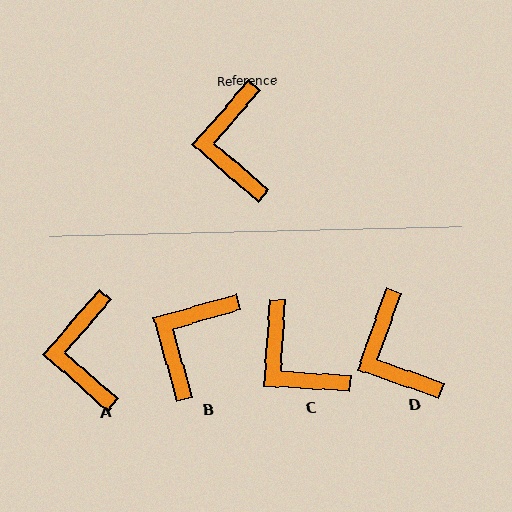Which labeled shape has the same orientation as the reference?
A.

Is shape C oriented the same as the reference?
No, it is off by about 37 degrees.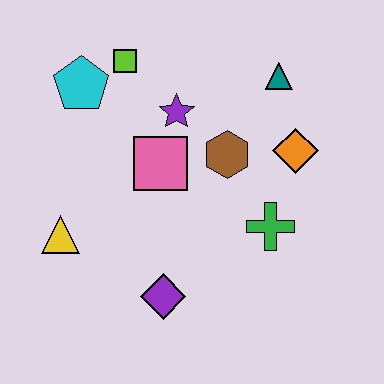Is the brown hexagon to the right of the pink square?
Yes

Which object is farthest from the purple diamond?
The teal triangle is farthest from the purple diamond.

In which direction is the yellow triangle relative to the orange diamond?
The yellow triangle is to the left of the orange diamond.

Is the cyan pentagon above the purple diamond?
Yes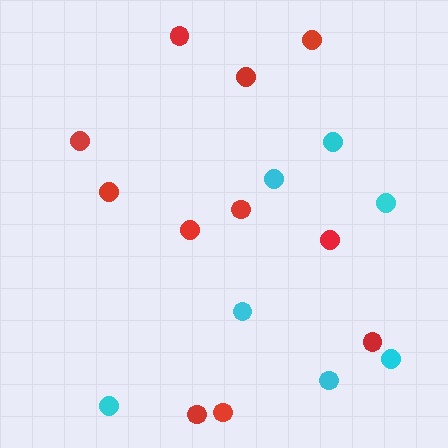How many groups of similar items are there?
There are 2 groups: one group of red circles (11) and one group of cyan circles (7).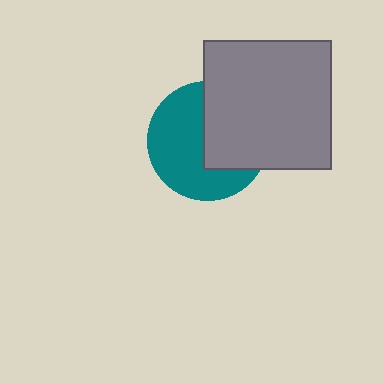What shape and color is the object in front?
The object in front is a gray square.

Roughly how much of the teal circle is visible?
About half of it is visible (roughly 57%).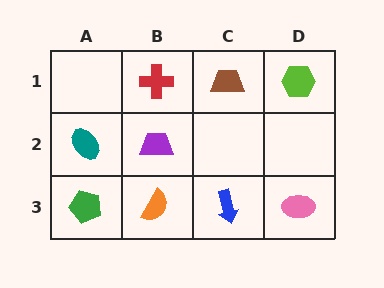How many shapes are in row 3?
4 shapes.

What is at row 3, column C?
A blue arrow.